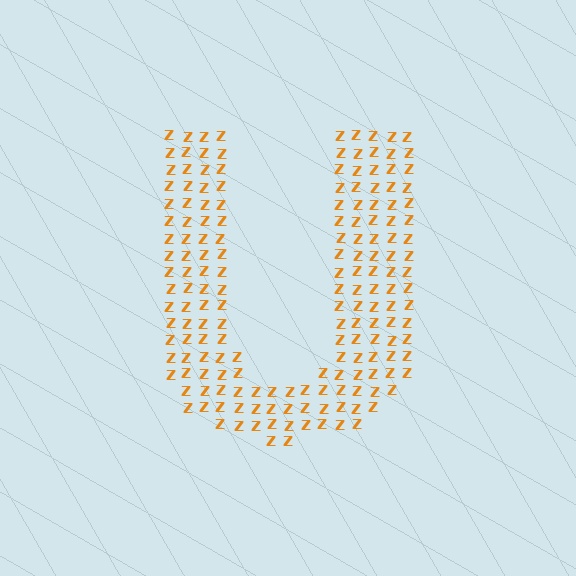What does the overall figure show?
The overall figure shows the letter U.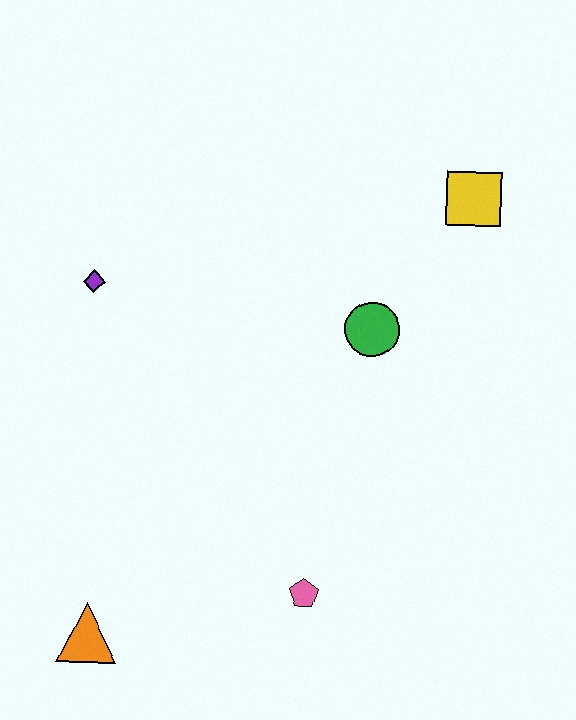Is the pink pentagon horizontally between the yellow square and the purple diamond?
Yes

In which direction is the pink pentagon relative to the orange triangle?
The pink pentagon is to the right of the orange triangle.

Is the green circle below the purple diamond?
Yes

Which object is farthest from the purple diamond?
The yellow square is farthest from the purple diamond.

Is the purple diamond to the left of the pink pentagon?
Yes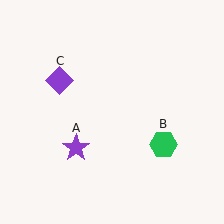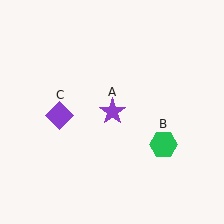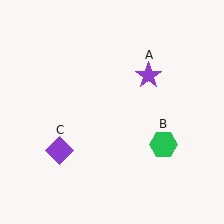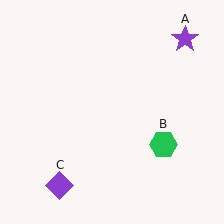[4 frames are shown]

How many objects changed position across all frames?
2 objects changed position: purple star (object A), purple diamond (object C).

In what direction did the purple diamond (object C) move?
The purple diamond (object C) moved down.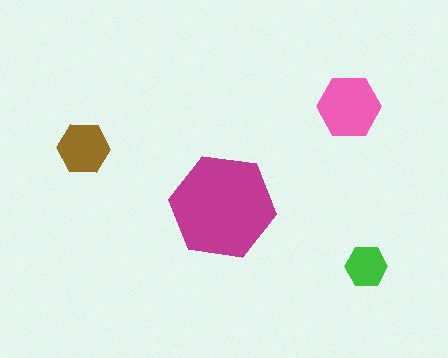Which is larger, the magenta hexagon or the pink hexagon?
The magenta one.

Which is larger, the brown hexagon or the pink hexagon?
The pink one.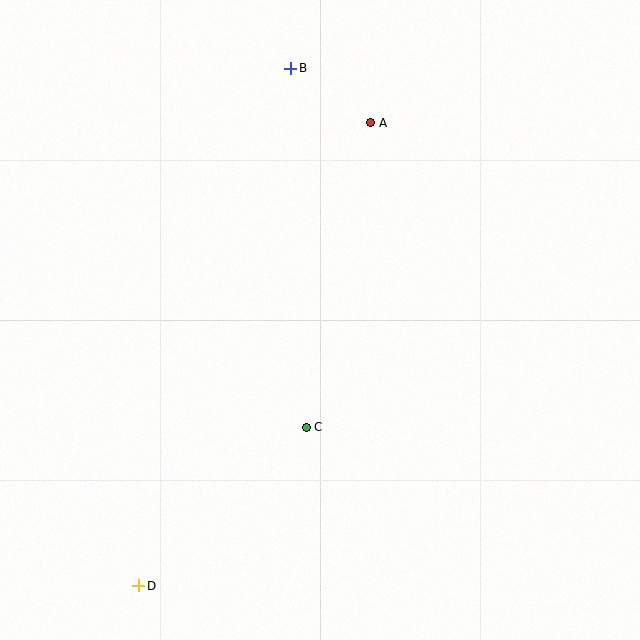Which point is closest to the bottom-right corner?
Point C is closest to the bottom-right corner.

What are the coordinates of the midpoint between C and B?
The midpoint between C and B is at (298, 248).